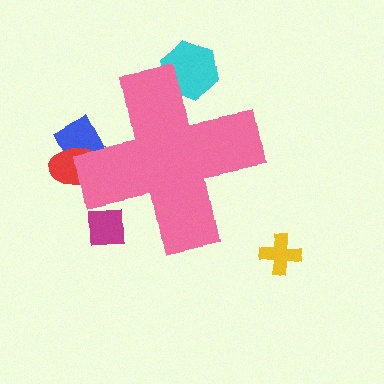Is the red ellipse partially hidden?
Yes, the red ellipse is partially hidden behind the pink cross.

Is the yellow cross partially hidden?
No, the yellow cross is fully visible.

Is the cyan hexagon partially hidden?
Yes, the cyan hexagon is partially hidden behind the pink cross.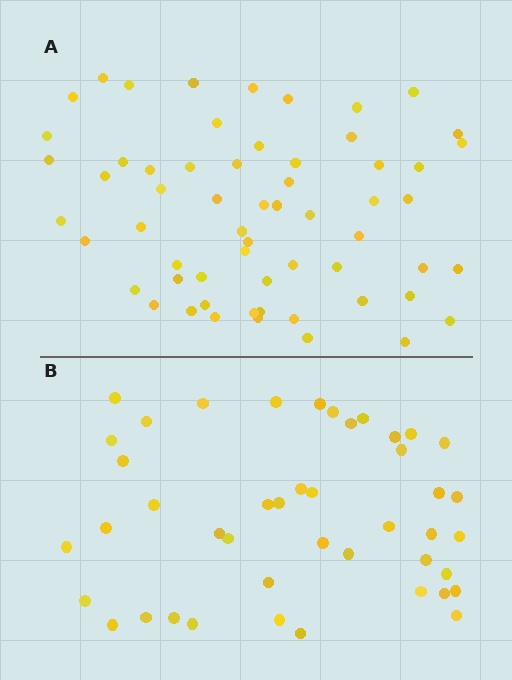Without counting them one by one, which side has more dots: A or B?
Region A (the top region) has more dots.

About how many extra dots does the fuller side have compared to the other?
Region A has approximately 15 more dots than region B.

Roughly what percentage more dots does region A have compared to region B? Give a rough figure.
About 35% more.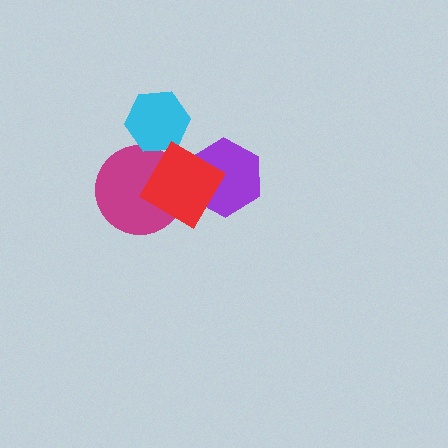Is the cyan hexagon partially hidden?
Yes, it is partially covered by another shape.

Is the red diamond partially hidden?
No, no other shape covers it.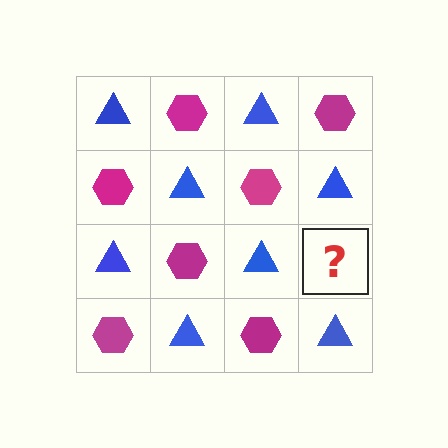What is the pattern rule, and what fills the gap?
The rule is that it alternates blue triangle and magenta hexagon in a checkerboard pattern. The gap should be filled with a magenta hexagon.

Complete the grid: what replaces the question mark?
The question mark should be replaced with a magenta hexagon.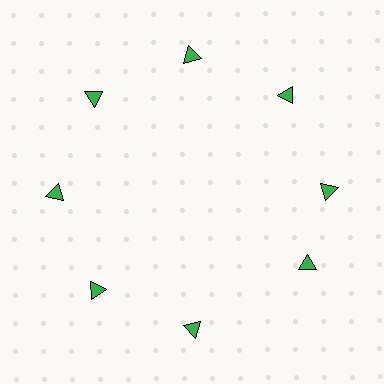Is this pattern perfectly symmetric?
No. The 8 green triangles are arranged in a ring, but one element near the 4 o'clock position is rotated out of alignment along the ring, breaking the 8-fold rotational symmetry.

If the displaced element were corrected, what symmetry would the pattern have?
It would have 8-fold rotational symmetry — the pattern would map onto itself every 45 degrees.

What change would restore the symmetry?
The symmetry would be restored by rotating it back into even spacing with its neighbors so that all 8 triangles sit at equal angles and equal distance from the center.